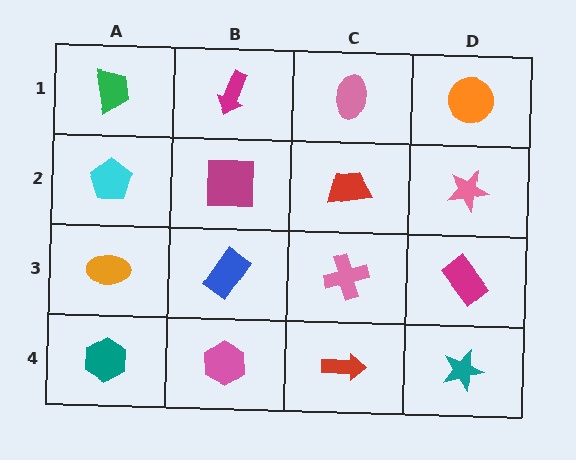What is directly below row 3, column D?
A teal star.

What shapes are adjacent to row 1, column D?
A pink star (row 2, column D), a pink ellipse (row 1, column C).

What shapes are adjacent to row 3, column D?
A pink star (row 2, column D), a teal star (row 4, column D), a pink cross (row 3, column C).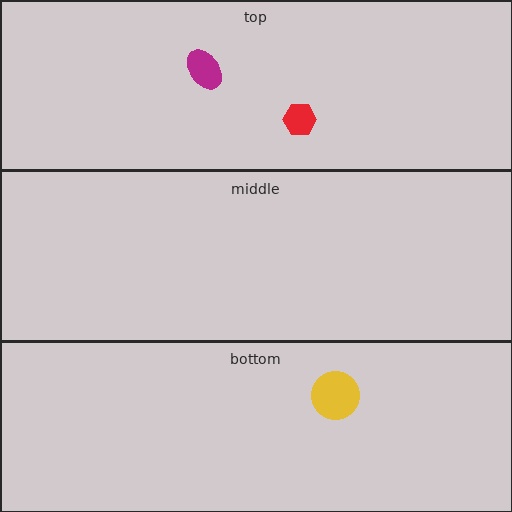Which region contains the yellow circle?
The bottom region.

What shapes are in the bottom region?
The yellow circle.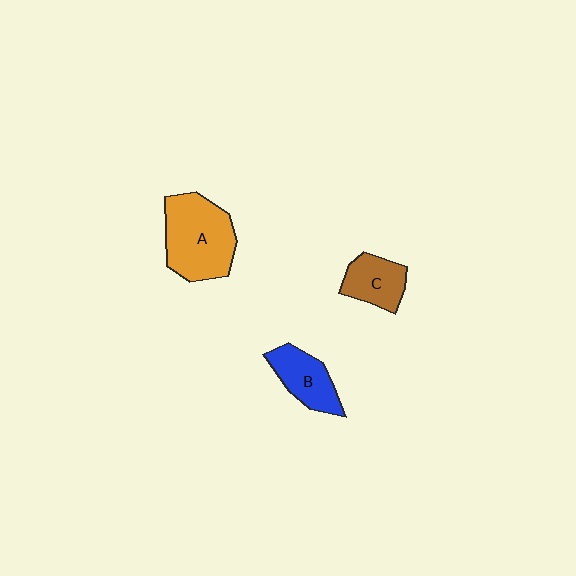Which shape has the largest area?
Shape A (orange).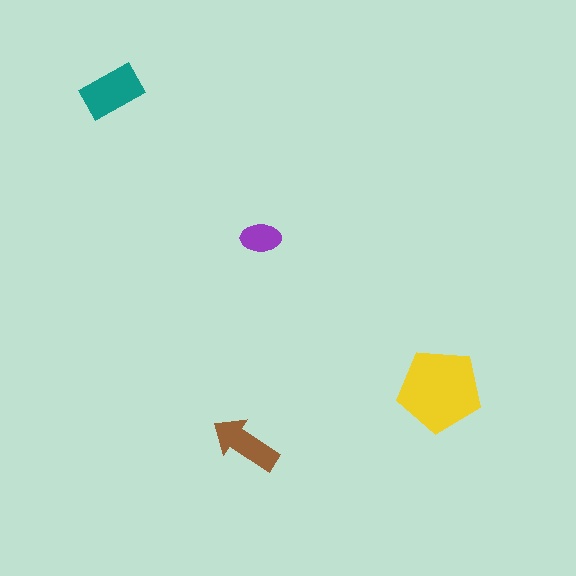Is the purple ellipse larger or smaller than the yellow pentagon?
Smaller.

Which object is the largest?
The yellow pentagon.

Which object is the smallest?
The purple ellipse.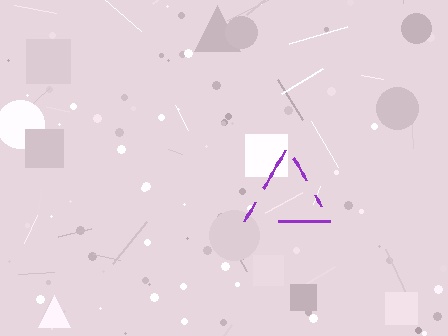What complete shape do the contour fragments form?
The contour fragments form a triangle.